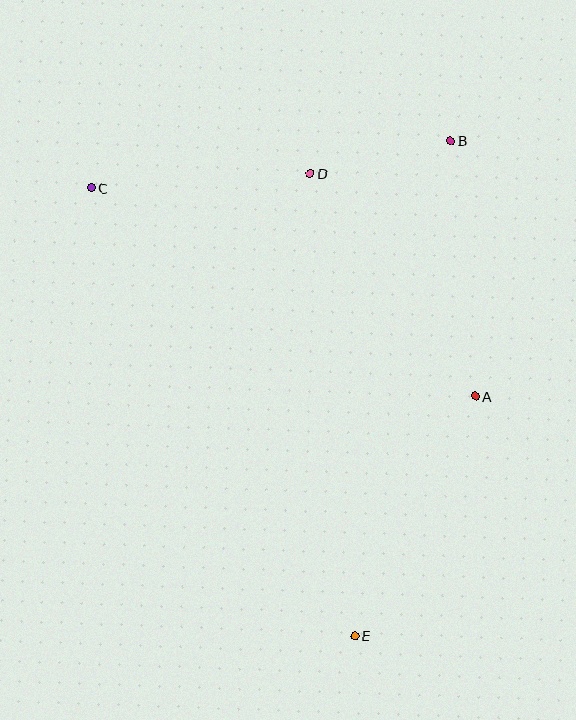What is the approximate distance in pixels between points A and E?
The distance between A and E is approximately 268 pixels.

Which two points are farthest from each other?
Points C and E are farthest from each other.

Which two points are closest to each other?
Points B and D are closest to each other.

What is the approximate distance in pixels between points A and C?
The distance between A and C is approximately 437 pixels.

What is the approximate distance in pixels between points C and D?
The distance between C and D is approximately 219 pixels.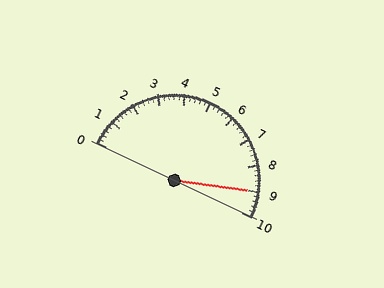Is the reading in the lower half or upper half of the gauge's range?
The reading is in the upper half of the range (0 to 10).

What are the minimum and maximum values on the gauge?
The gauge ranges from 0 to 10.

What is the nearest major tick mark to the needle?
The nearest major tick mark is 9.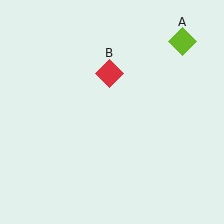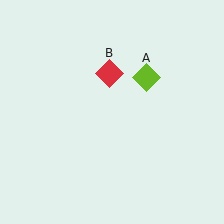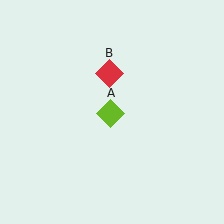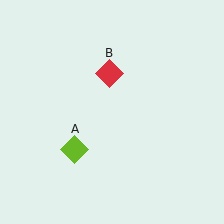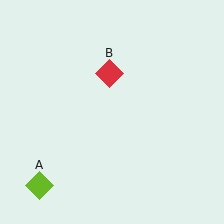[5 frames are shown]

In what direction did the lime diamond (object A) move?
The lime diamond (object A) moved down and to the left.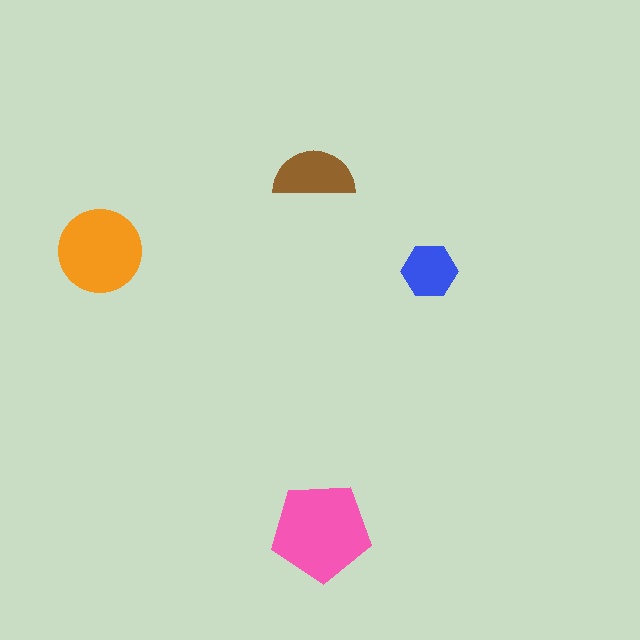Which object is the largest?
The pink pentagon.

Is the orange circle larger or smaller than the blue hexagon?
Larger.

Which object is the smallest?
The blue hexagon.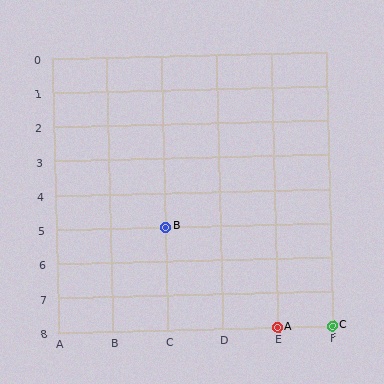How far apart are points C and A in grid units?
Points C and A are 1 column apart.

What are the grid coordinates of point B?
Point B is at grid coordinates (C, 5).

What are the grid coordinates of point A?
Point A is at grid coordinates (E, 8).